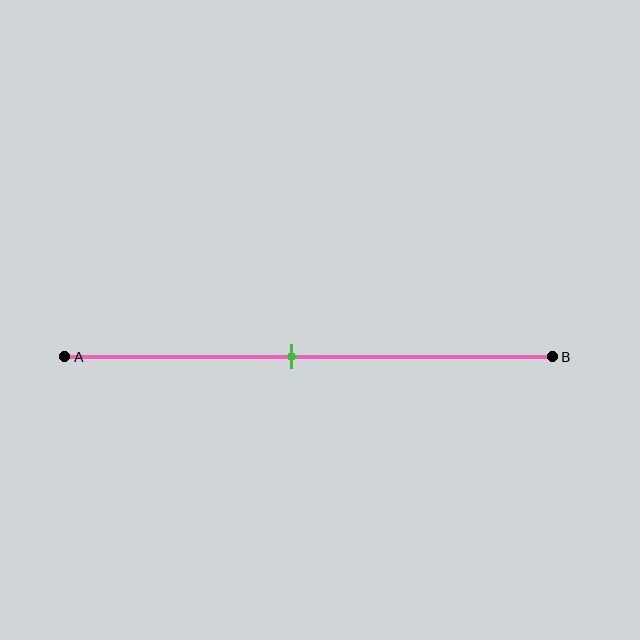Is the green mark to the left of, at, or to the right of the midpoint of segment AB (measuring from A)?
The green mark is to the left of the midpoint of segment AB.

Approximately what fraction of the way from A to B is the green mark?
The green mark is approximately 45% of the way from A to B.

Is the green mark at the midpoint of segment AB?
No, the mark is at about 45% from A, not at the 50% midpoint.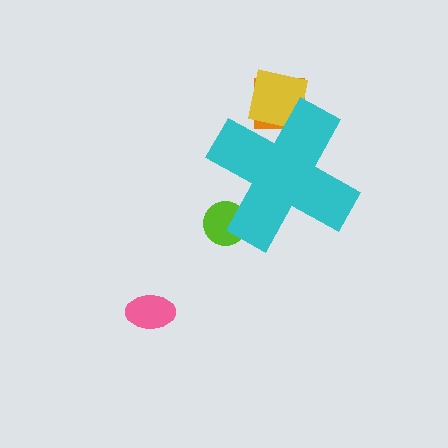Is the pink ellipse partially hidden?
No, the pink ellipse is fully visible.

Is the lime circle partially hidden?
Yes, the lime circle is partially hidden behind the cyan cross.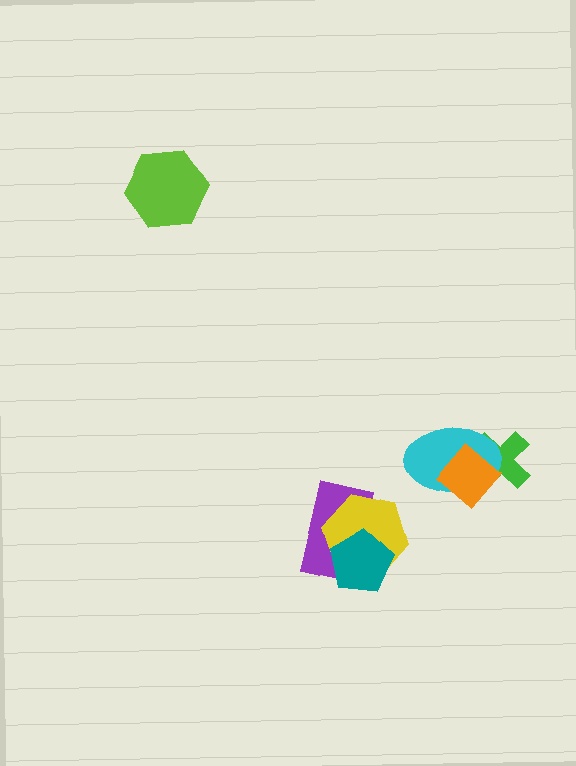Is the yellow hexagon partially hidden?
Yes, it is partially covered by another shape.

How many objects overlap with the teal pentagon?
2 objects overlap with the teal pentagon.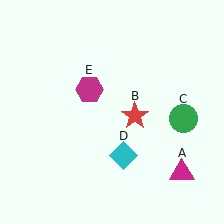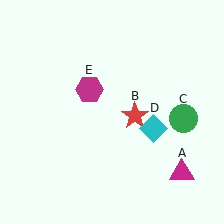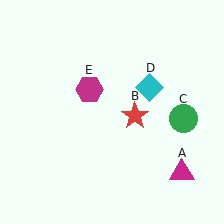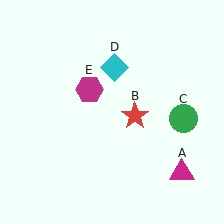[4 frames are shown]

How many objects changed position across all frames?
1 object changed position: cyan diamond (object D).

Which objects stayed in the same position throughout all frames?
Magenta triangle (object A) and red star (object B) and green circle (object C) and magenta hexagon (object E) remained stationary.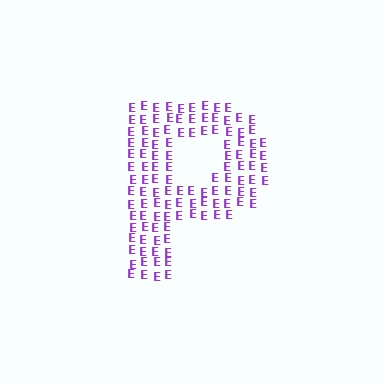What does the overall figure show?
The overall figure shows the letter P.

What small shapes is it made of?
It is made of small letter E's.